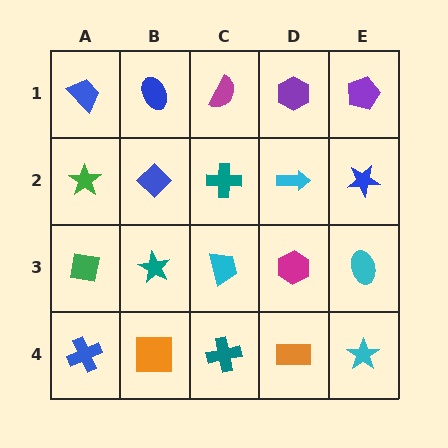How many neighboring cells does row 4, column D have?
3.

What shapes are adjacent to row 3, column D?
A cyan arrow (row 2, column D), an orange rectangle (row 4, column D), a cyan trapezoid (row 3, column C), a cyan ellipse (row 3, column E).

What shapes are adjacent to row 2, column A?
A blue trapezoid (row 1, column A), a green square (row 3, column A), a blue diamond (row 2, column B).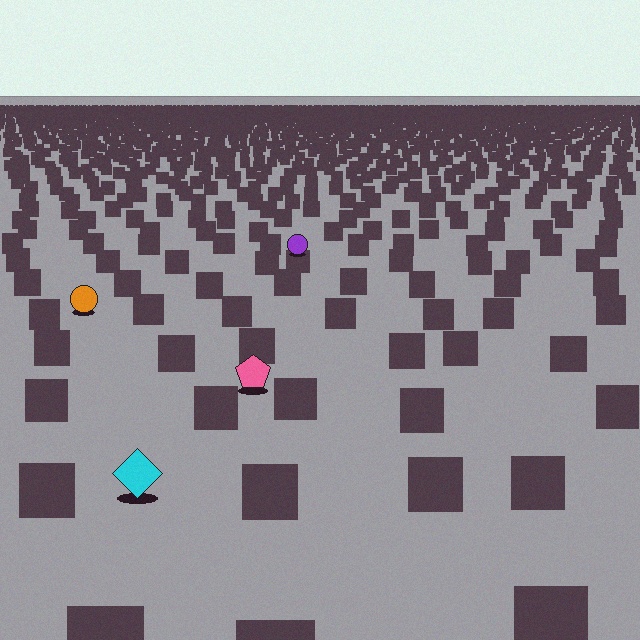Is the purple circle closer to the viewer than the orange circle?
No. The orange circle is closer — you can tell from the texture gradient: the ground texture is coarser near it.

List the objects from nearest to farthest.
From nearest to farthest: the cyan diamond, the pink pentagon, the orange circle, the purple circle.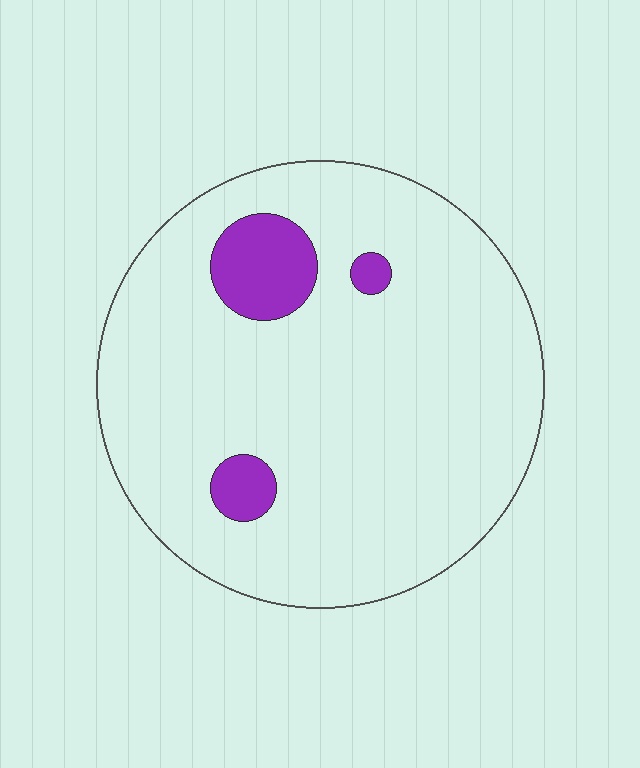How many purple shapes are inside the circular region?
3.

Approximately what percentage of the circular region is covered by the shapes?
Approximately 10%.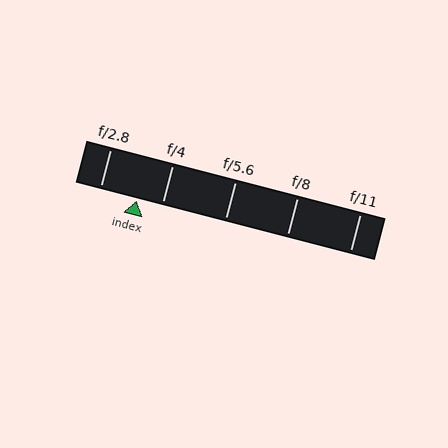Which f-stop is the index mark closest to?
The index mark is closest to f/4.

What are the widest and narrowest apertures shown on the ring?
The widest aperture shown is f/2.8 and the narrowest is f/11.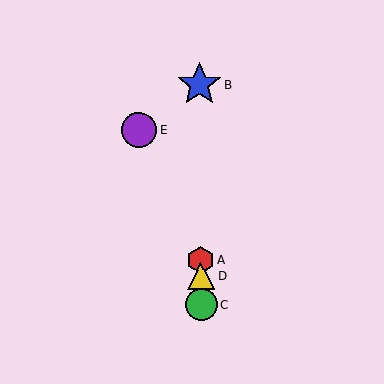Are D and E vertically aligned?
No, D is at x≈201 and E is at x≈139.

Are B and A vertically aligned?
Yes, both are at x≈200.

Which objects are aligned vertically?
Objects A, B, C, D are aligned vertically.